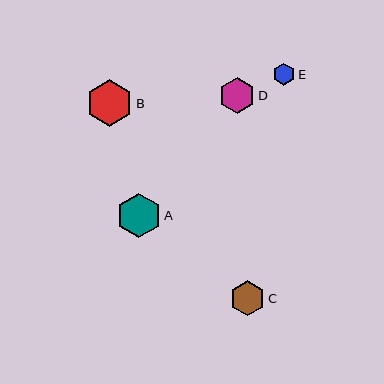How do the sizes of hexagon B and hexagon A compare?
Hexagon B and hexagon A are approximately the same size.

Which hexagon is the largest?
Hexagon B is the largest with a size of approximately 47 pixels.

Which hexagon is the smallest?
Hexagon E is the smallest with a size of approximately 22 pixels.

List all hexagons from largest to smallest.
From largest to smallest: B, A, D, C, E.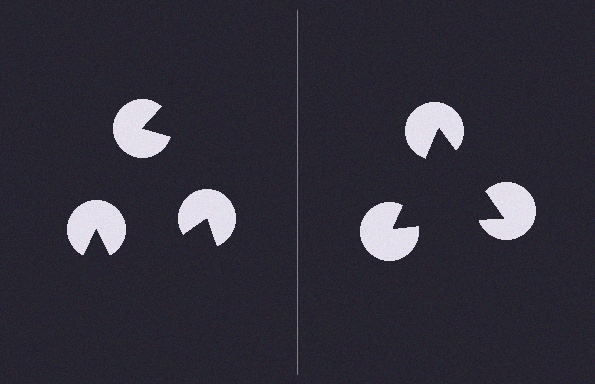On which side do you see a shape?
An illusory triangle appears on the right side. On the left side the wedge cuts are rotated, so no coherent shape forms.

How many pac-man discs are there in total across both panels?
6 — 3 on each side.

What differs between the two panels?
The pac-man discs are positioned identically on both sides; only the wedge orientations differ. On the right they align to a triangle; on the left they are misaligned.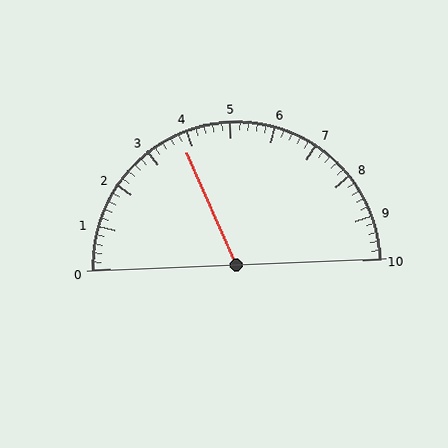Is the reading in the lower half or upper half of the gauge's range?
The reading is in the lower half of the range (0 to 10).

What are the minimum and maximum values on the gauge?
The gauge ranges from 0 to 10.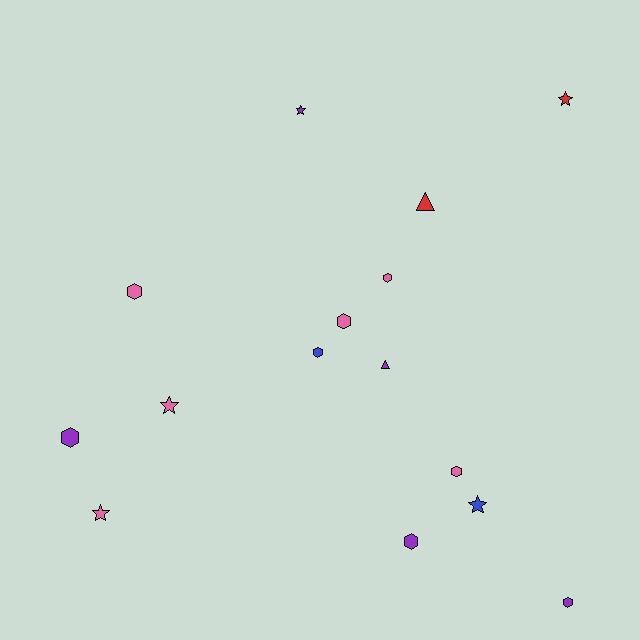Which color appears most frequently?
Pink, with 6 objects.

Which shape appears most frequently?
Hexagon, with 8 objects.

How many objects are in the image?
There are 15 objects.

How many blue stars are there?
There is 1 blue star.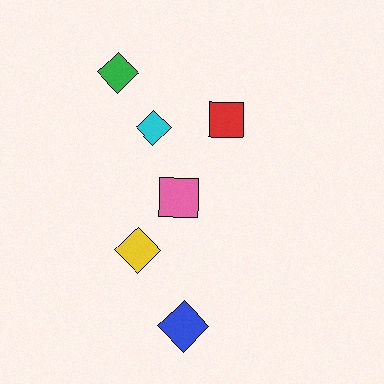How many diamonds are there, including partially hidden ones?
There are 4 diamonds.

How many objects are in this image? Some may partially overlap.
There are 6 objects.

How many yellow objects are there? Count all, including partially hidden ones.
There is 1 yellow object.